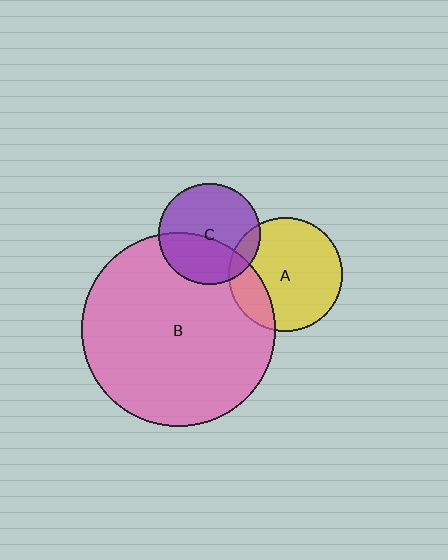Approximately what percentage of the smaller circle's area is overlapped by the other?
Approximately 10%.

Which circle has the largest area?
Circle B (pink).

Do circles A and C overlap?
Yes.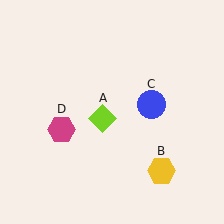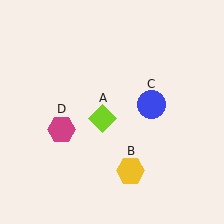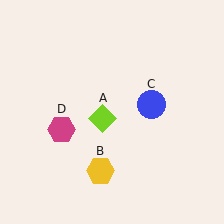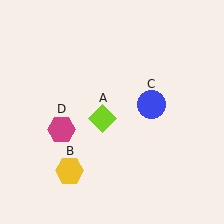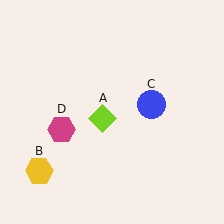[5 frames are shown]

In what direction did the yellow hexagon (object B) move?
The yellow hexagon (object B) moved left.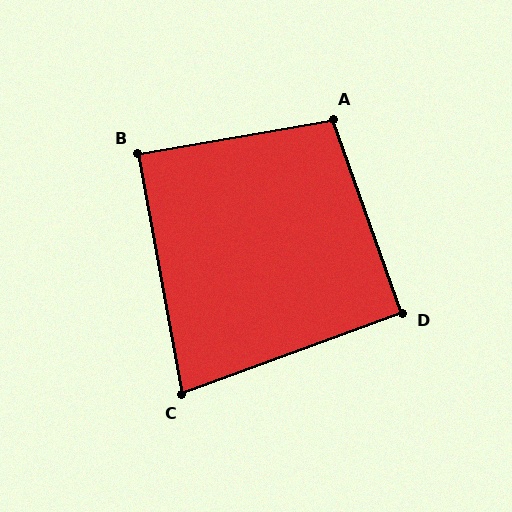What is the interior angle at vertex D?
Approximately 91 degrees (approximately right).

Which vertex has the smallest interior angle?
C, at approximately 80 degrees.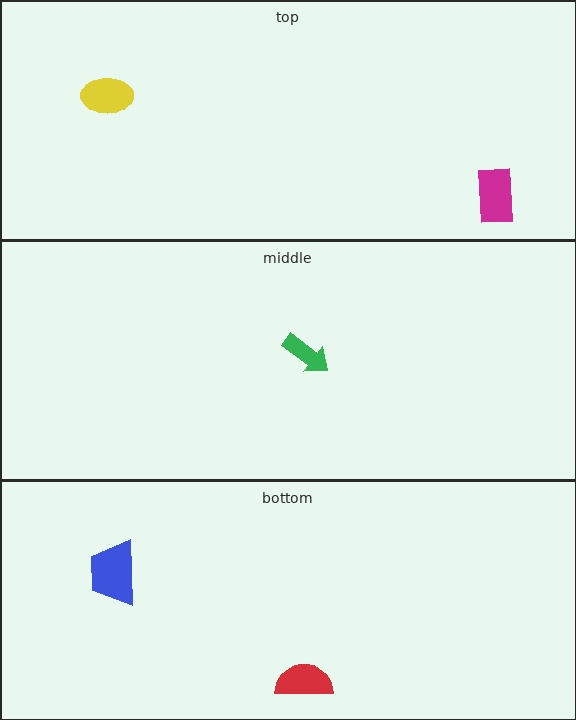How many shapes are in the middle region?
1.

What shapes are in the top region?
The yellow ellipse, the magenta rectangle.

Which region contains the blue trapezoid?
The bottom region.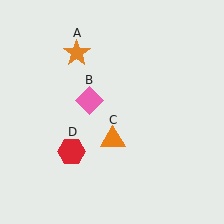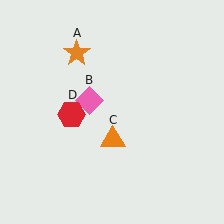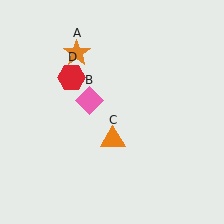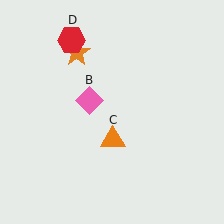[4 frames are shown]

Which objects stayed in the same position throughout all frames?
Orange star (object A) and pink diamond (object B) and orange triangle (object C) remained stationary.